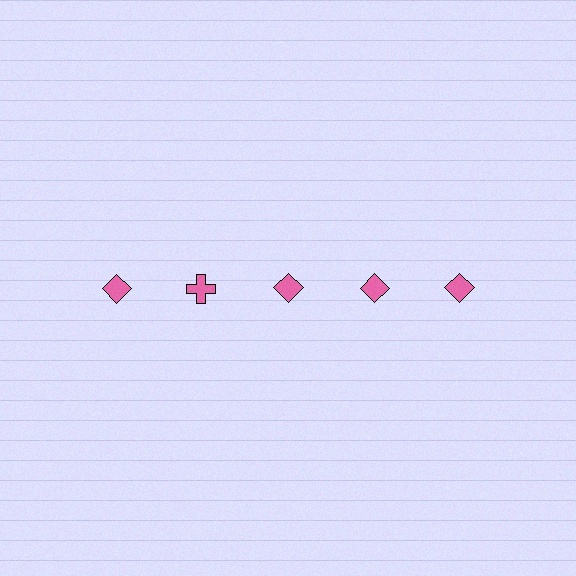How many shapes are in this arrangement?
There are 5 shapes arranged in a grid pattern.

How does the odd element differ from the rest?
It has a different shape: cross instead of diamond.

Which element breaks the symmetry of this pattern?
The pink cross in the top row, second from left column breaks the symmetry. All other shapes are pink diamonds.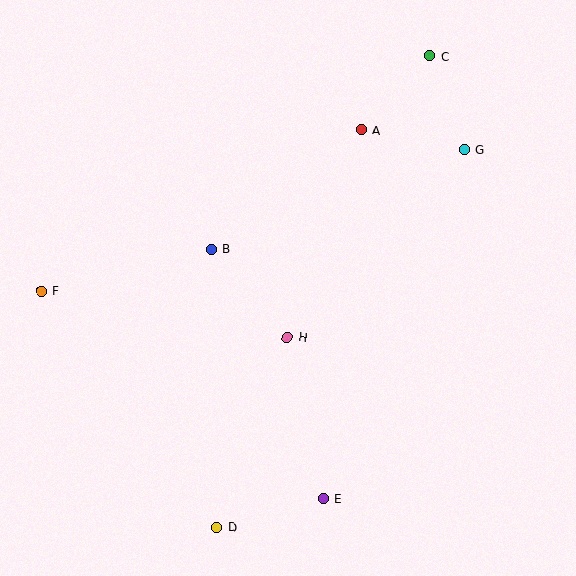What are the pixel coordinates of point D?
Point D is at (216, 527).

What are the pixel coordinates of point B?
Point B is at (212, 249).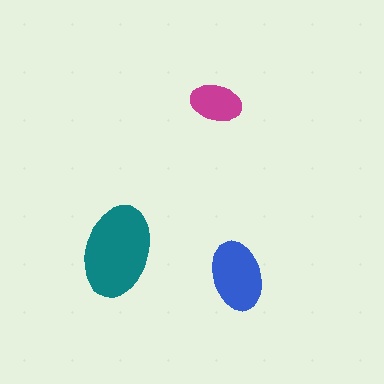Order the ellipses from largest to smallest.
the teal one, the blue one, the magenta one.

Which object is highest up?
The magenta ellipse is topmost.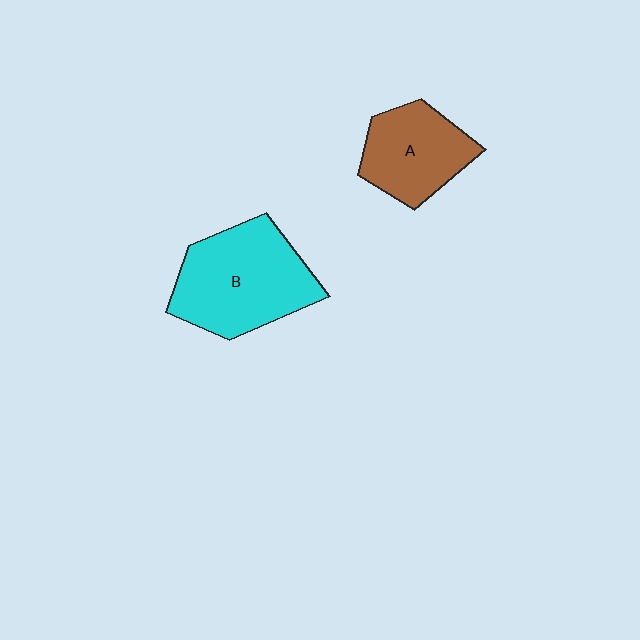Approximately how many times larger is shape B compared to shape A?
Approximately 1.5 times.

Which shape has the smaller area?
Shape A (brown).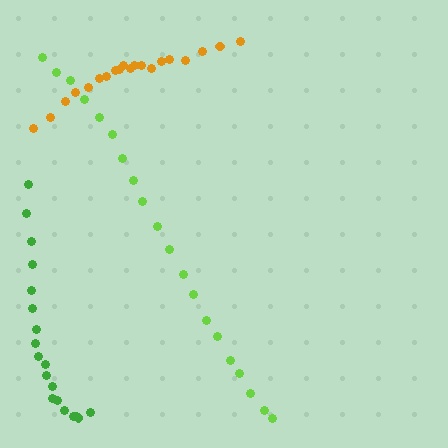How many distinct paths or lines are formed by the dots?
There are 3 distinct paths.